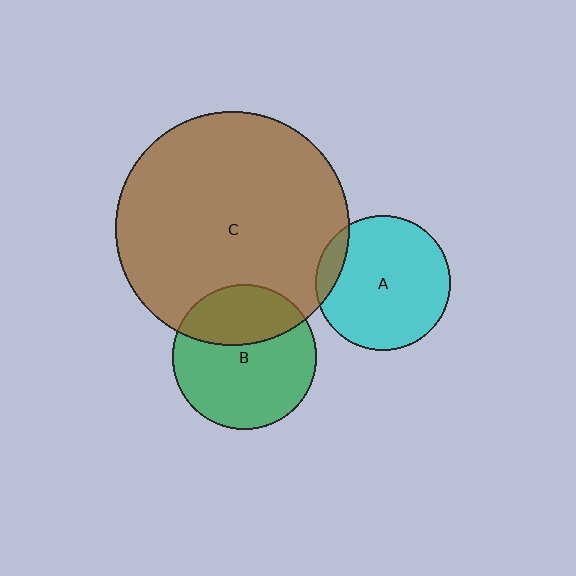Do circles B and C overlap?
Yes.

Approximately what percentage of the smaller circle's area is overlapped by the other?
Approximately 35%.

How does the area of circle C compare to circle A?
Approximately 3.0 times.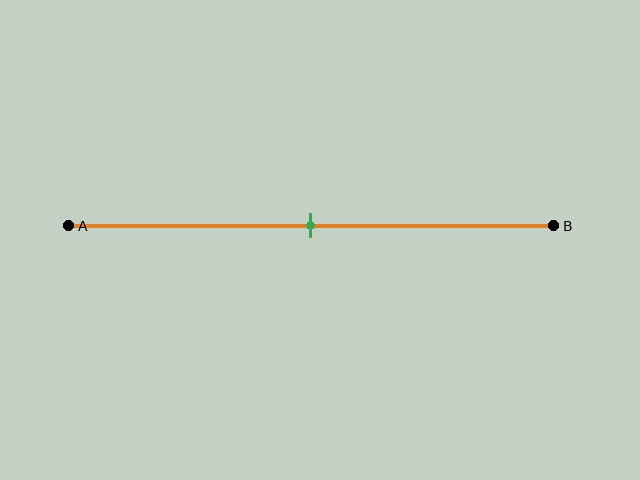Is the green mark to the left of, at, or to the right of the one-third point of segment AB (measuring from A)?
The green mark is to the right of the one-third point of segment AB.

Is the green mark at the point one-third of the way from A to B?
No, the mark is at about 50% from A, not at the 33% one-third point.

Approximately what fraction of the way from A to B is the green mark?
The green mark is approximately 50% of the way from A to B.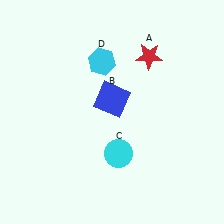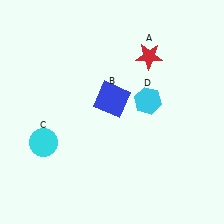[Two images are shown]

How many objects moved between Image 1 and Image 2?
2 objects moved between the two images.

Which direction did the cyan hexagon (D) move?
The cyan hexagon (D) moved right.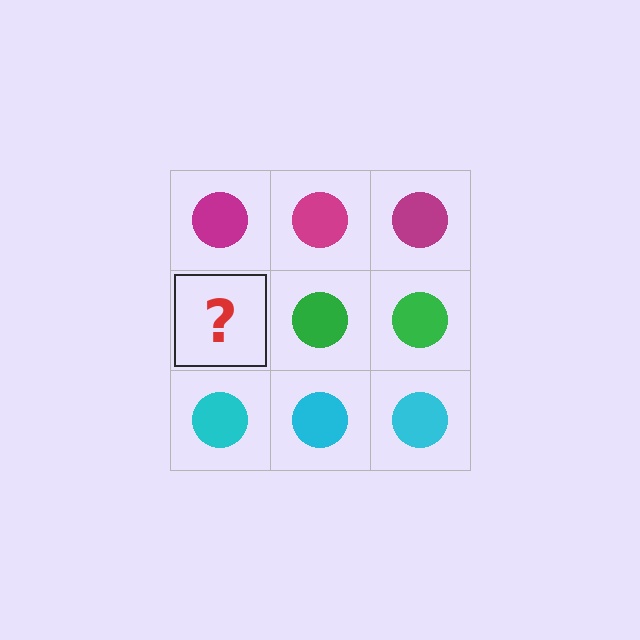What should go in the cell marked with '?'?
The missing cell should contain a green circle.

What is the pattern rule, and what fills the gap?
The rule is that each row has a consistent color. The gap should be filled with a green circle.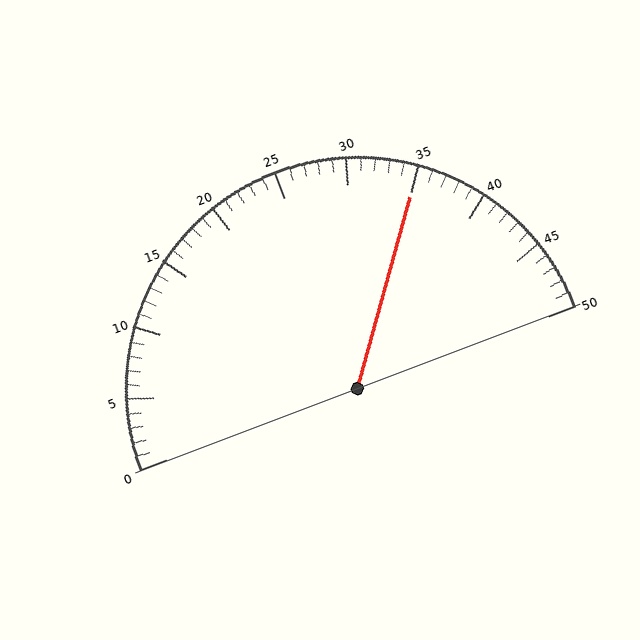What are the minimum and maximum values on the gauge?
The gauge ranges from 0 to 50.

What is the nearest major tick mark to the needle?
The nearest major tick mark is 35.